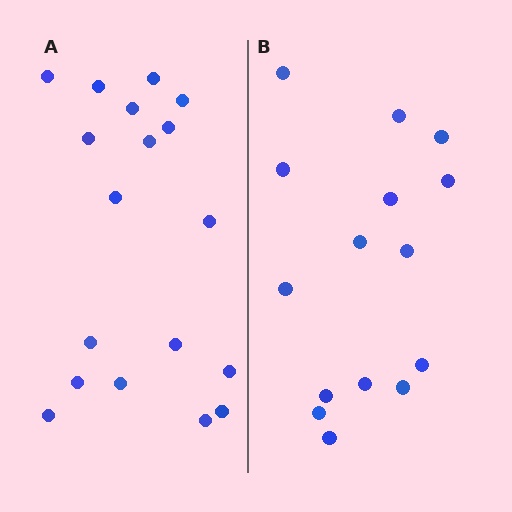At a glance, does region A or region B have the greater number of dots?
Region A (the left region) has more dots.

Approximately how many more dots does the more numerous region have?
Region A has just a few more — roughly 2 or 3 more dots than region B.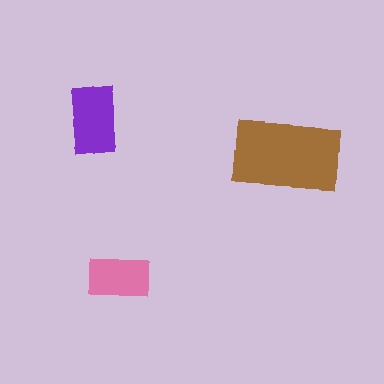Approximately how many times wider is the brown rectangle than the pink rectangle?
About 1.5 times wider.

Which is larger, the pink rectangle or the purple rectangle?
The purple one.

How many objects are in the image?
There are 3 objects in the image.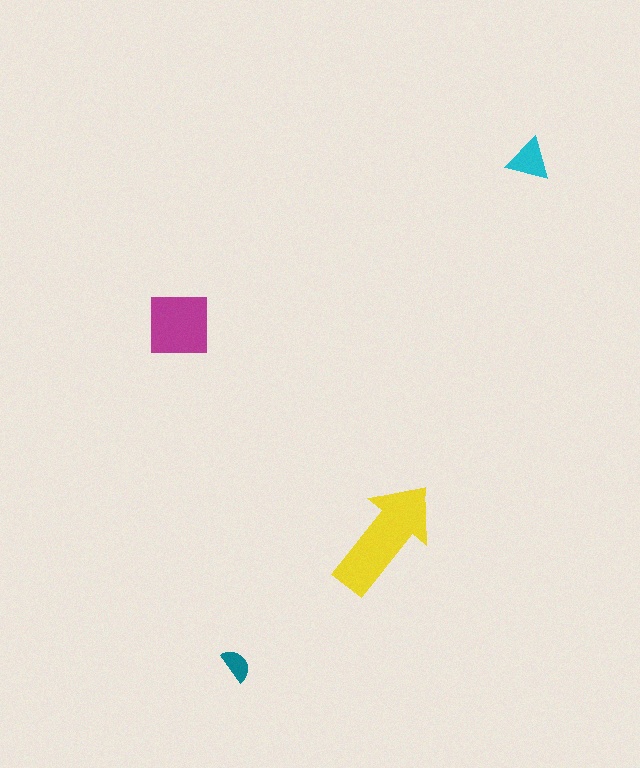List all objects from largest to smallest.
The yellow arrow, the magenta square, the cyan triangle, the teal semicircle.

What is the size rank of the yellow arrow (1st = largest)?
1st.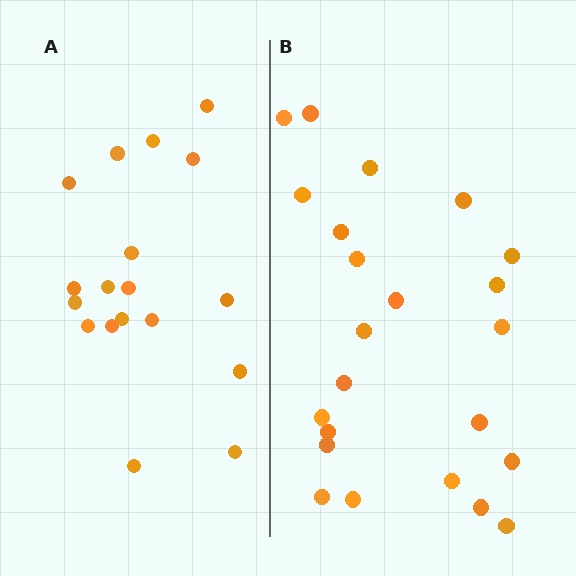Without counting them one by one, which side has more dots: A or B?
Region B (the right region) has more dots.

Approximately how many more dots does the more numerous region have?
Region B has about 5 more dots than region A.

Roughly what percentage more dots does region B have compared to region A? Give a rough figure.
About 30% more.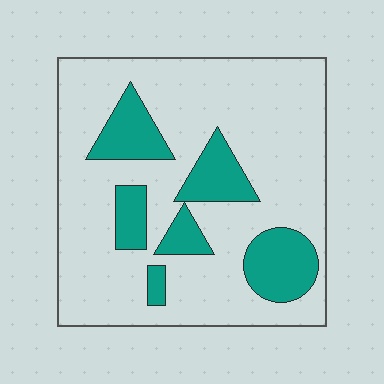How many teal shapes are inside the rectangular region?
6.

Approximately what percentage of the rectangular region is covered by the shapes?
Approximately 20%.